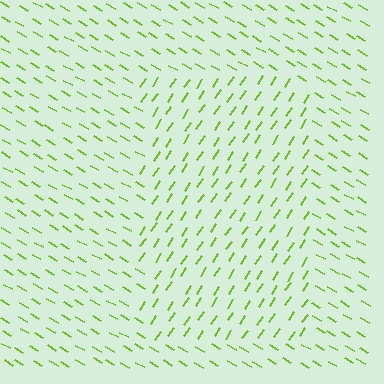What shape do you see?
I see a rectangle.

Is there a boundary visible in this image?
Yes, there is a texture boundary formed by a change in line orientation.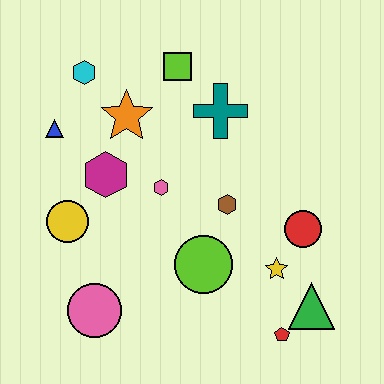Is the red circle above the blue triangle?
No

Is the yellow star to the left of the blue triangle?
No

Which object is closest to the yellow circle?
The magenta hexagon is closest to the yellow circle.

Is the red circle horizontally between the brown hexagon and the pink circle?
No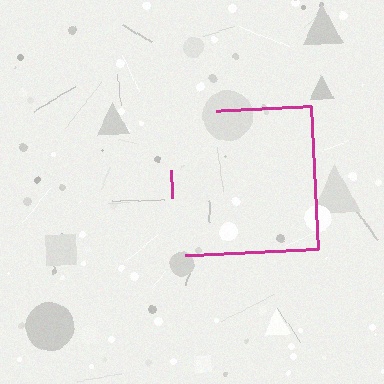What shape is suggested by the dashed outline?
The dashed outline suggests a square.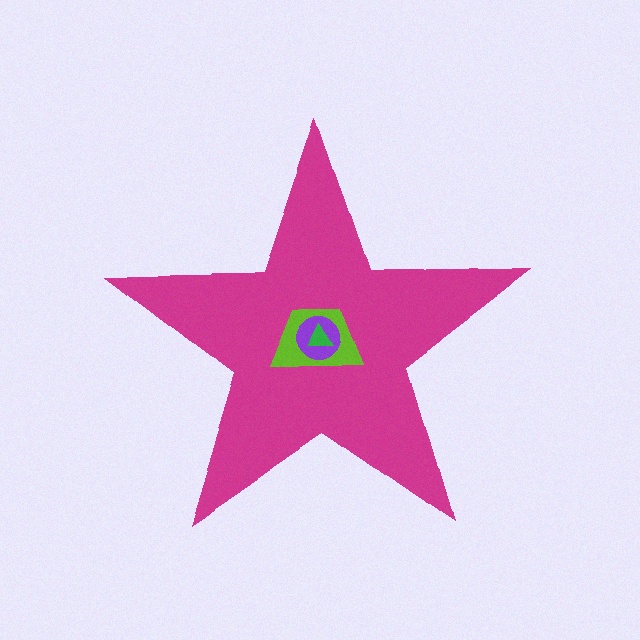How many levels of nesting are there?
4.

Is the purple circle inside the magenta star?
Yes.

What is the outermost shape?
The magenta star.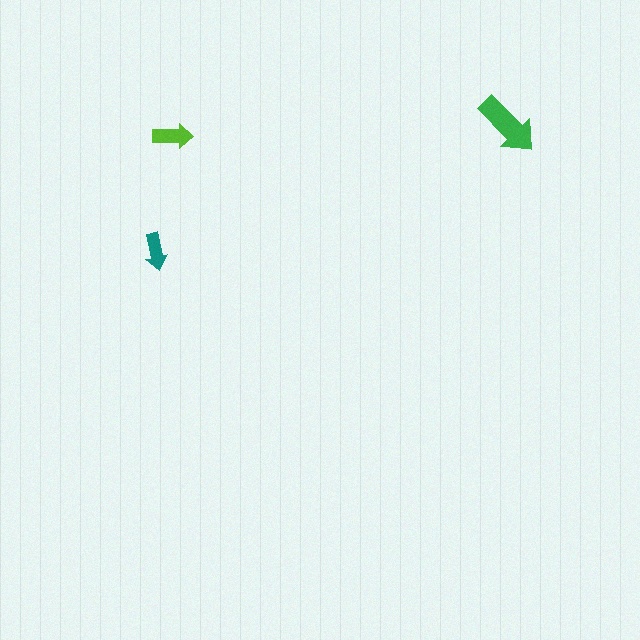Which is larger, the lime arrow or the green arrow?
The green one.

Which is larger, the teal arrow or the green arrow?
The green one.